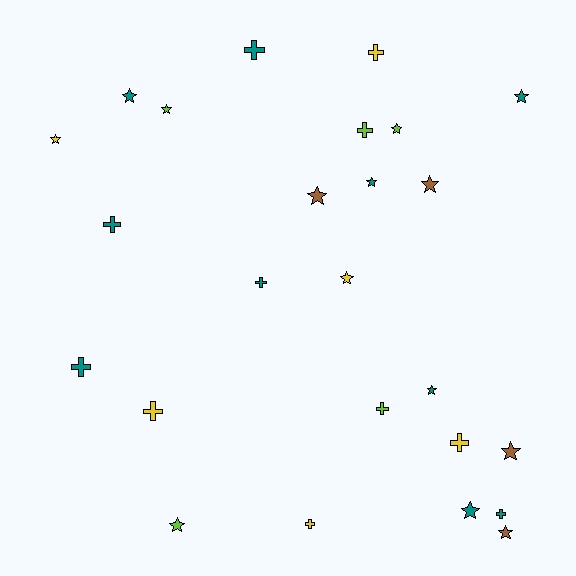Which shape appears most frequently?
Star, with 14 objects.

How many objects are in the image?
There are 25 objects.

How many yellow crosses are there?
There are 4 yellow crosses.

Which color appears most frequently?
Teal, with 10 objects.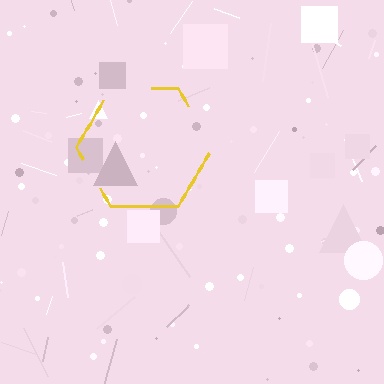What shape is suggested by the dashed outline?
The dashed outline suggests a hexagon.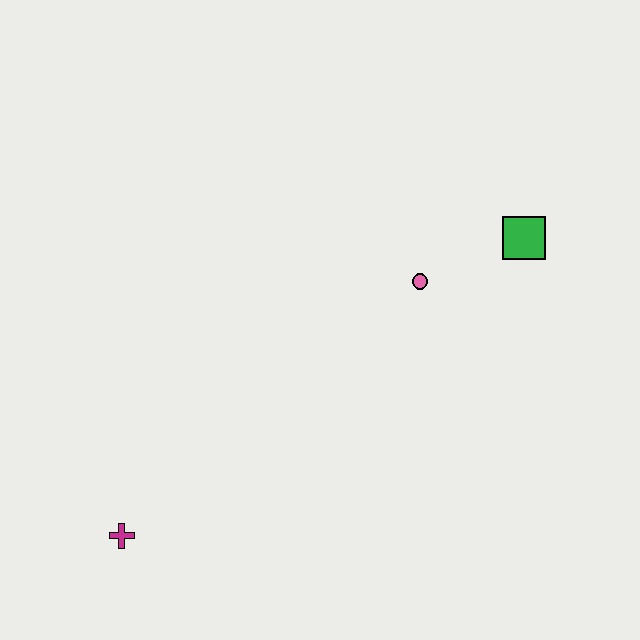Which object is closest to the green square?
The pink circle is closest to the green square.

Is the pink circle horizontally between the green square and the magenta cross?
Yes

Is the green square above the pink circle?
Yes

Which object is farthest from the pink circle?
The magenta cross is farthest from the pink circle.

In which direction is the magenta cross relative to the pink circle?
The magenta cross is to the left of the pink circle.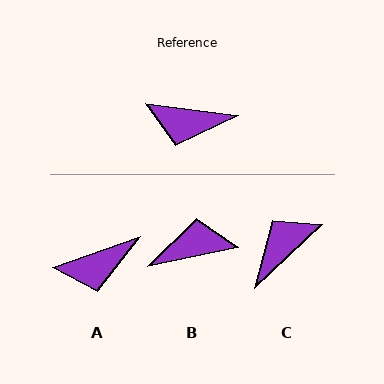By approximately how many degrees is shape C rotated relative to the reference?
Approximately 130 degrees clockwise.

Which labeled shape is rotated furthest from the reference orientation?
B, about 161 degrees away.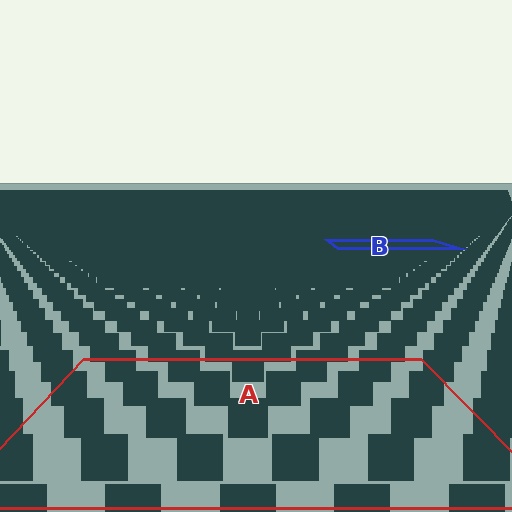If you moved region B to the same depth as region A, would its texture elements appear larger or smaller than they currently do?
They would appear larger. At a closer depth, the same texture elements are projected at a bigger on-screen size.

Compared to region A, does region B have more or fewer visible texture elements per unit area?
Region B has more texture elements per unit area — they are packed more densely because it is farther away.